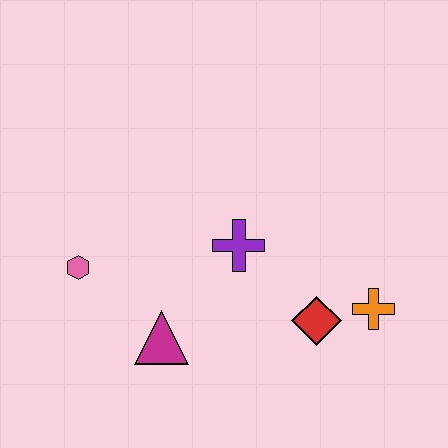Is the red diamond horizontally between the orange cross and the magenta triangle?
Yes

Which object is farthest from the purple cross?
The pink hexagon is farthest from the purple cross.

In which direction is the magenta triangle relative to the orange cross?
The magenta triangle is to the left of the orange cross.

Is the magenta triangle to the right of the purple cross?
No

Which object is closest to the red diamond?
The orange cross is closest to the red diamond.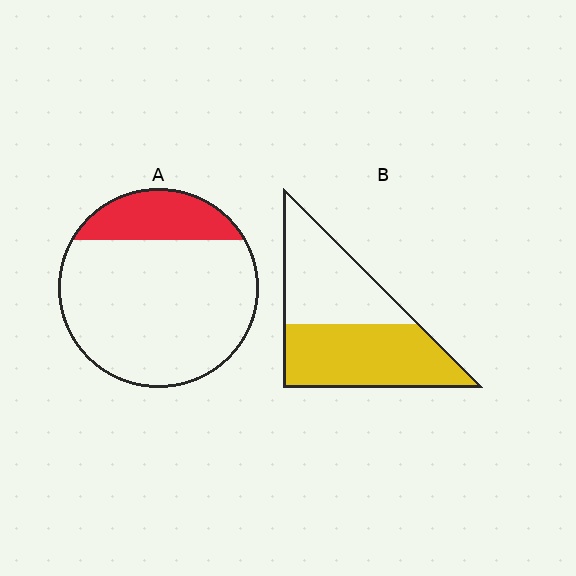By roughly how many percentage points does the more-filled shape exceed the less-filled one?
By roughly 35 percentage points (B over A).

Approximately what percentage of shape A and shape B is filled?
A is approximately 20% and B is approximately 55%.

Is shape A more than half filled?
No.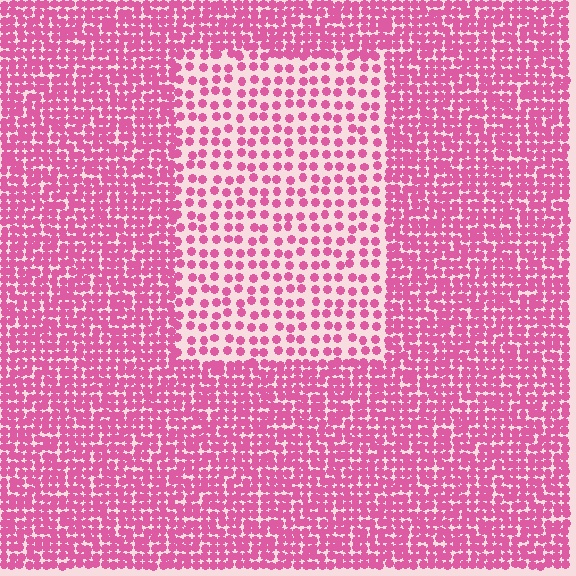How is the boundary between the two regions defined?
The boundary is defined by a change in element density (approximately 2.2x ratio). All elements are the same color, size, and shape.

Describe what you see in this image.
The image contains small pink elements arranged at two different densities. A rectangle-shaped region is visible where the elements are less densely packed than the surrounding area.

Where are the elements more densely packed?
The elements are more densely packed outside the rectangle boundary.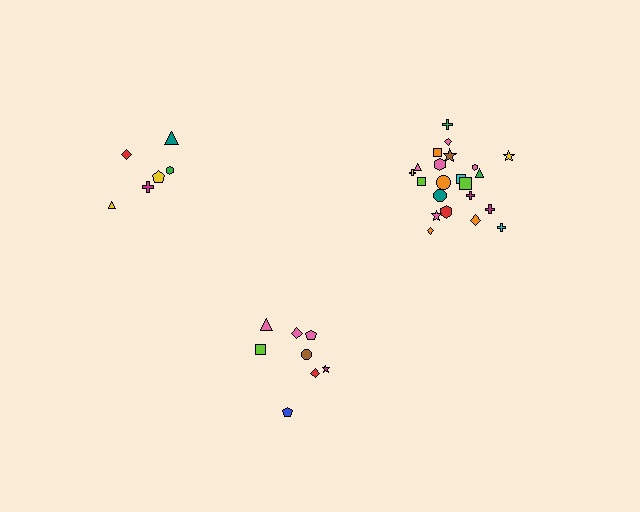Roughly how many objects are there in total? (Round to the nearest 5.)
Roughly 35 objects in total.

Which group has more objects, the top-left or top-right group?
The top-right group.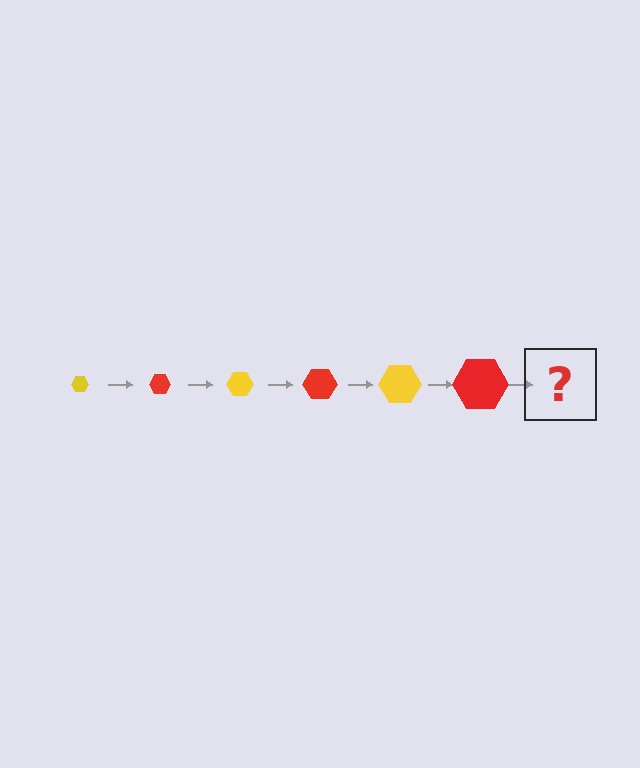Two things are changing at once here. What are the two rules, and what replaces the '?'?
The two rules are that the hexagon grows larger each step and the color cycles through yellow and red. The '?' should be a yellow hexagon, larger than the previous one.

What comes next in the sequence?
The next element should be a yellow hexagon, larger than the previous one.